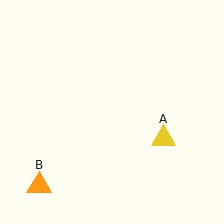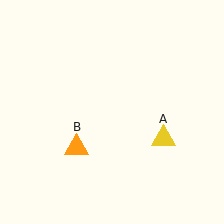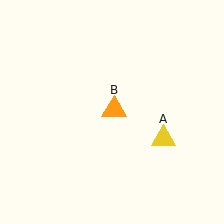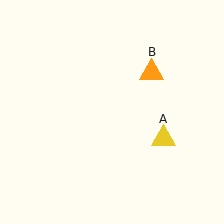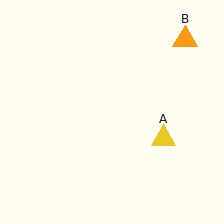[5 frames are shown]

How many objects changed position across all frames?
1 object changed position: orange triangle (object B).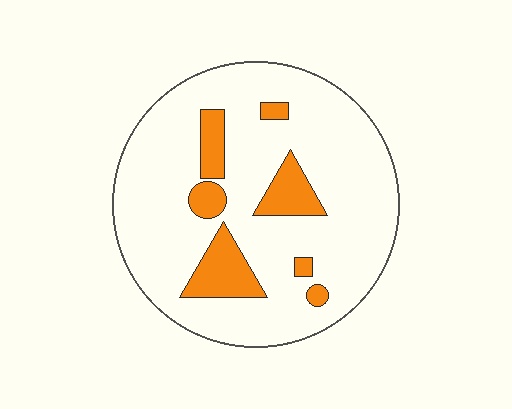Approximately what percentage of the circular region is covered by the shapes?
Approximately 15%.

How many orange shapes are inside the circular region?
7.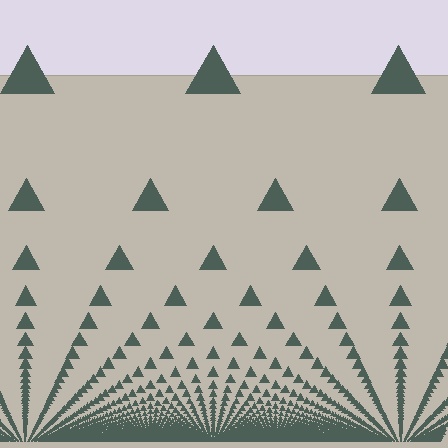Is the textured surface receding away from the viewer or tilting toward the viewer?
The surface appears to tilt toward the viewer. Texture elements get larger and sparser toward the top.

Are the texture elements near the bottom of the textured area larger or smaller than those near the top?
Smaller. The gradient is inverted — elements near the bottom are smaller and denser.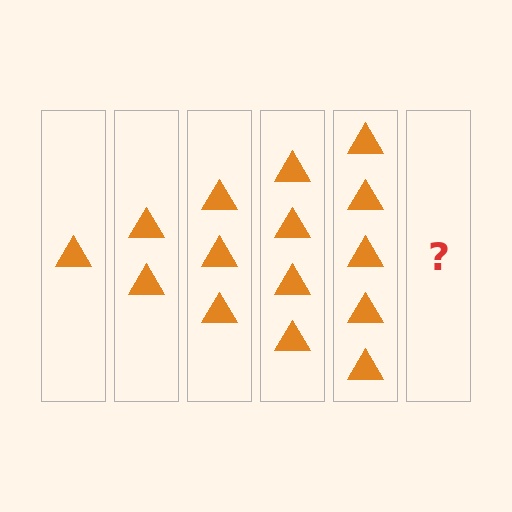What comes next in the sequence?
The next element should be 6 triangles.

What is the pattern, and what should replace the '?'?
The pattern is that each step adds one more triangle. The '?' should be 6 triangles.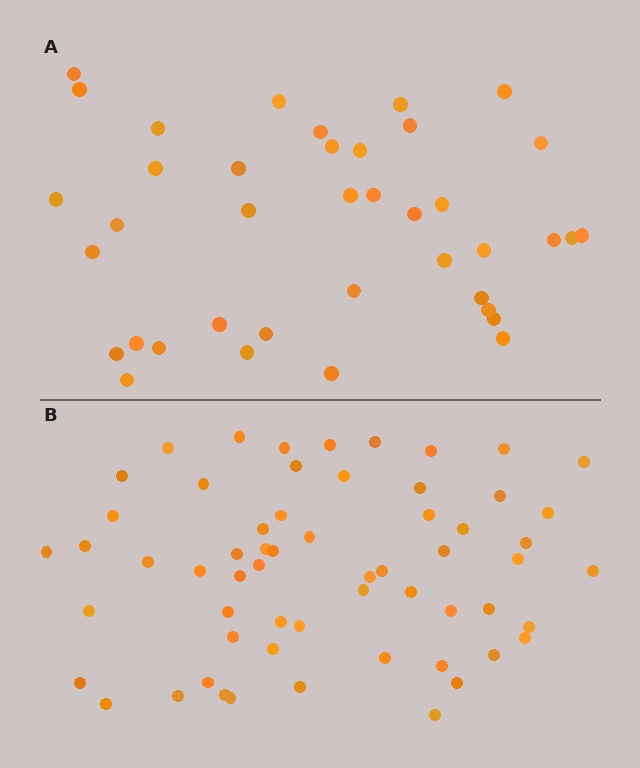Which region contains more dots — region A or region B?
Region B (the bottom region) has more dots.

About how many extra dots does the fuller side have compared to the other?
Region B has approximately 20 more dots than region A.